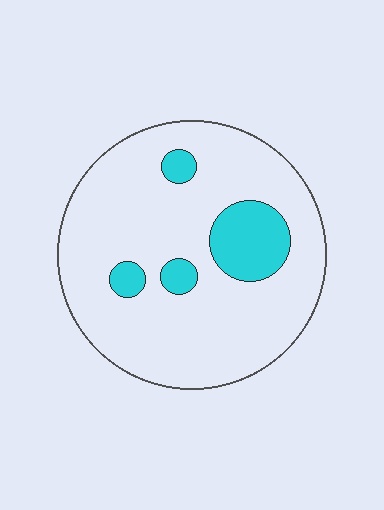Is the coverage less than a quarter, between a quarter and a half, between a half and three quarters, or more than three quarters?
Less than a quarter.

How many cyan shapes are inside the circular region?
4.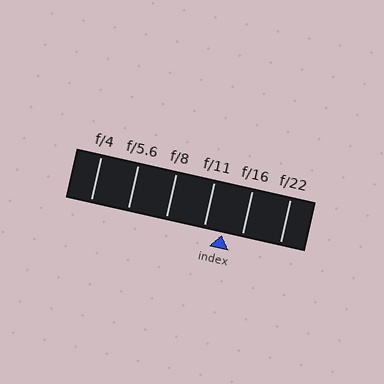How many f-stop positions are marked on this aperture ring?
There are 6 f-stop positions marked.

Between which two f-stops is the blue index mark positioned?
The index mark is between f/11 and f/16.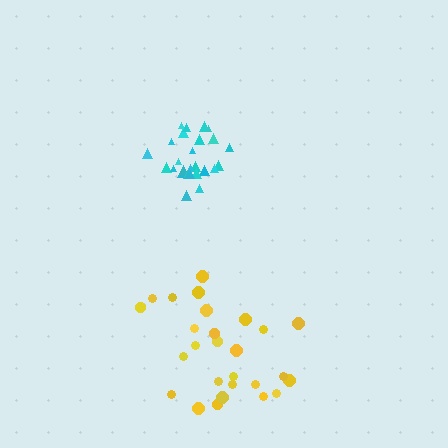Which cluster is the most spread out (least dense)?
Yellow.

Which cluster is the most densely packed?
Cyan.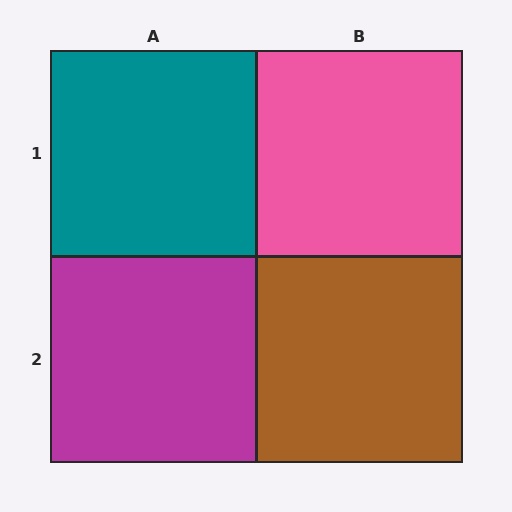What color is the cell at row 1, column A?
Teal.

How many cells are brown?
1 cell is brown.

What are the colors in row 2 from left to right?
Magenta, brown.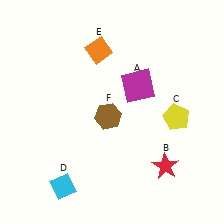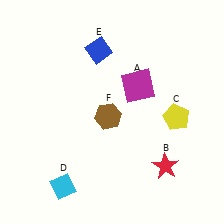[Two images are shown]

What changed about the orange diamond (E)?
In Image 1, E is orange. In Image 2, it changed to blue.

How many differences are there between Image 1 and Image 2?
There is 1 difference between the two images.